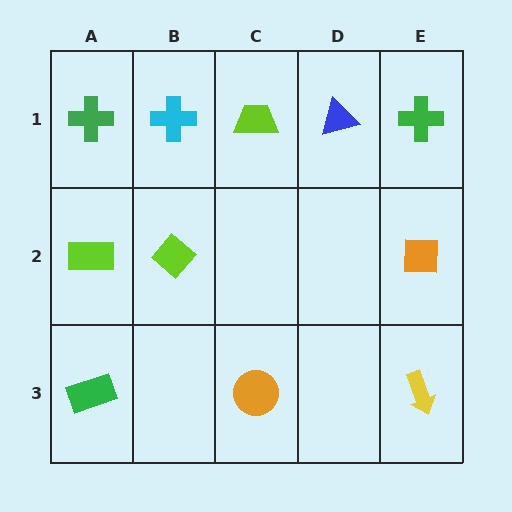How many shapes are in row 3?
3 shapes.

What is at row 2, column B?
A lime diamond.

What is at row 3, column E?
A yellow arrow.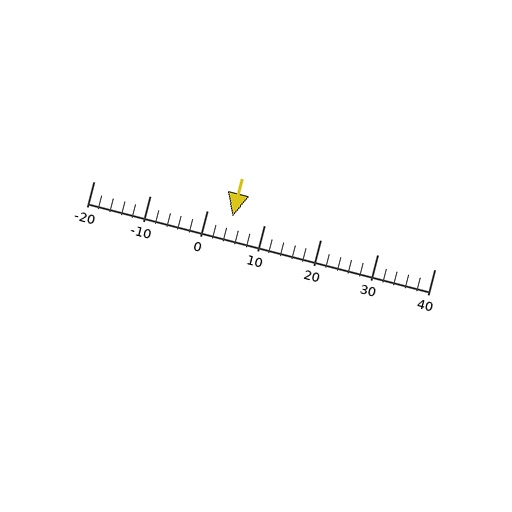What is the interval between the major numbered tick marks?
The major tick marks are spaced 10 units apart.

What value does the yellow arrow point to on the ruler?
The yellow arrow points to approximately 4.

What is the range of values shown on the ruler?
The ruler shows values from -20 to 40.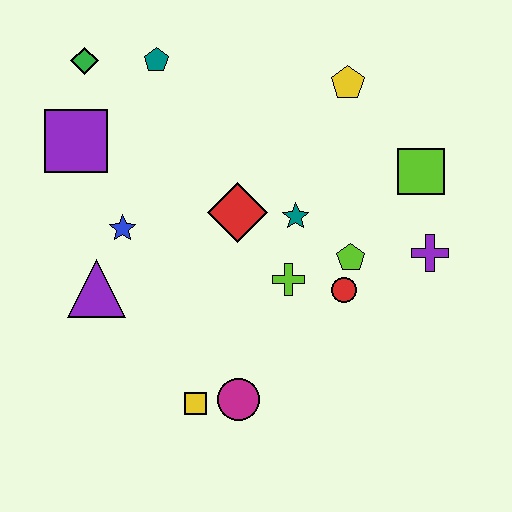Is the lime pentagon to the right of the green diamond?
Yes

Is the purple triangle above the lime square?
No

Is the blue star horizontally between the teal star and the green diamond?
Yes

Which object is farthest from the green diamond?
The purple cross is farthest from the green diamond.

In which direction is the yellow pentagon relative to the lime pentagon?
The yellow pentagon is above the lime pentagon.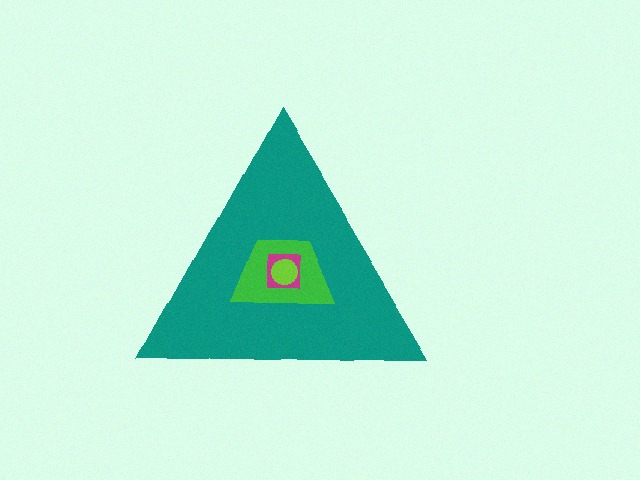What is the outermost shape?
The teal triangle.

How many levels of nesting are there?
4.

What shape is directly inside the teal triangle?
The green trapezoid.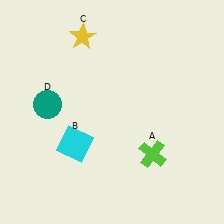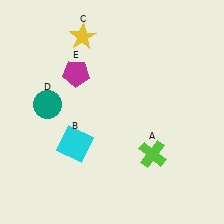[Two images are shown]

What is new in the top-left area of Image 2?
A magenta pentagon (E) was added in the top-left area of Image 2.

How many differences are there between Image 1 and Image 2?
There is 1 difference between the two images.